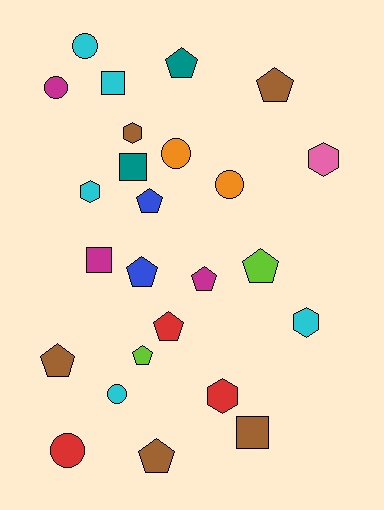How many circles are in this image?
There are 6 circles.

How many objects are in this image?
There are 25 objects.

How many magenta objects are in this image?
There are 3 magenta objects.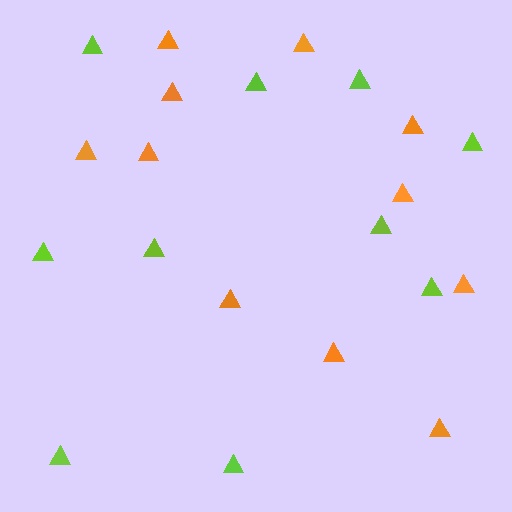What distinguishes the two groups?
There are 2 groups: one group of orange triangles (11) and one group of lime triangles (10).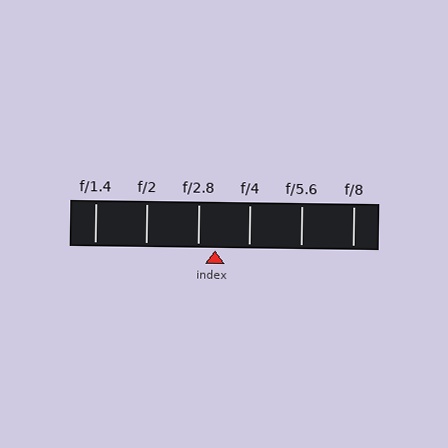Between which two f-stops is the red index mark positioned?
The index mark is between f/2.8 and f/4.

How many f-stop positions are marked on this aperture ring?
There are 6 f-stop positions marked.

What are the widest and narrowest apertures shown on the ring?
The widest aperture shown is f/1.4 and the narrowest is f/8.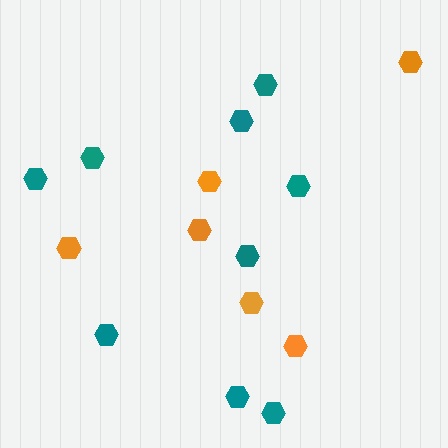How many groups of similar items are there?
There are 2 groups: one group of teal hexagons (9) and one group of orange hexagons (6).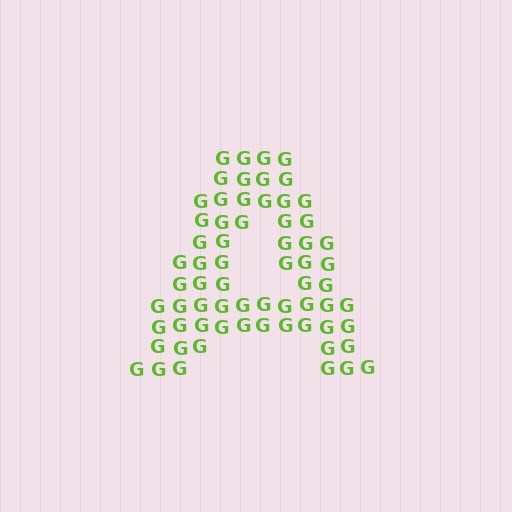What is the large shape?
The large shape is the letter A.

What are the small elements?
The small elements are letter G's.